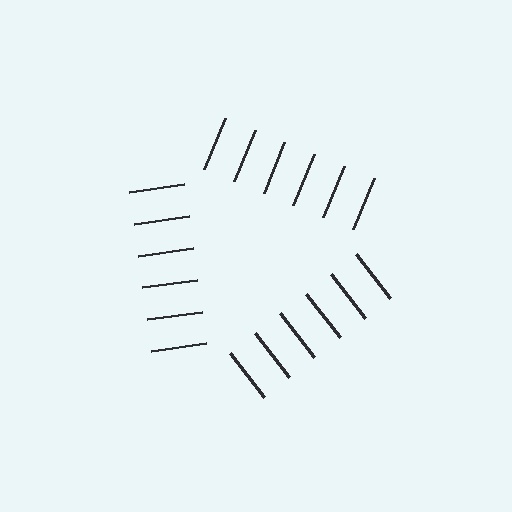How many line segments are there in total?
18 — 6 along each of the 3 edges.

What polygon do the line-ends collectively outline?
An illusory triangle — the line segments terminate on its edges but no continuous stroke is drawn.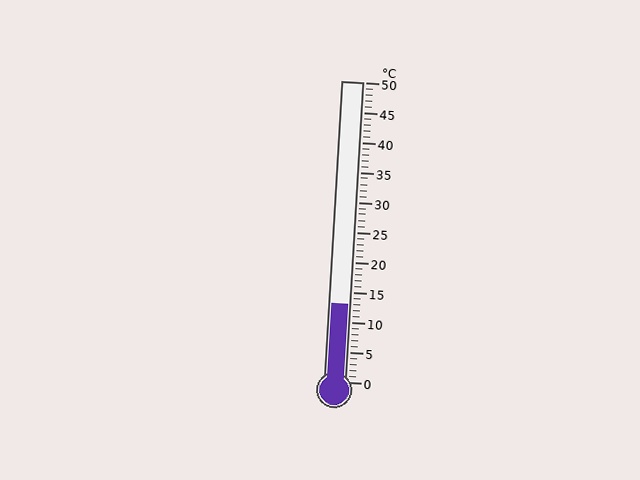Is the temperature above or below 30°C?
The temperature is below 30°C.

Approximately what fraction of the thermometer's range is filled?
The thermometer is filled to approximately 25% of its range.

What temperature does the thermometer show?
The thermometer shows approximately 13°C.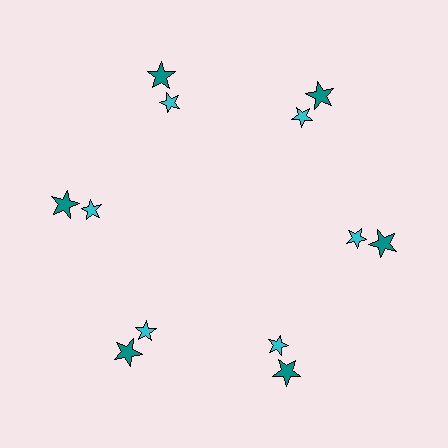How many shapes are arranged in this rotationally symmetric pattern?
There are 12 shapes, arranged in 6 groups of 2.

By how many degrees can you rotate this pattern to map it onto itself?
The pattern maps onto itself every 60 degrees of rotation.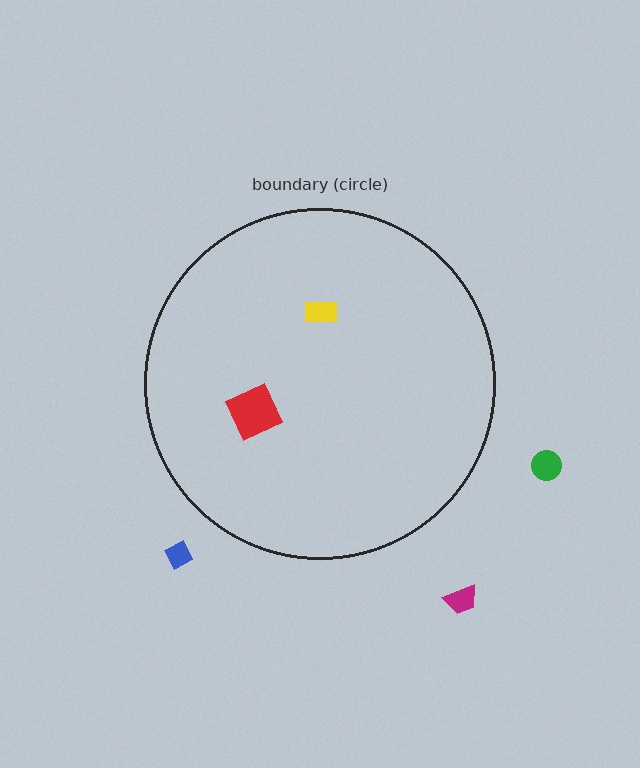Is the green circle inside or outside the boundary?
Outside.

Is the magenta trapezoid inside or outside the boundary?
Outside.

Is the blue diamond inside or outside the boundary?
Outside.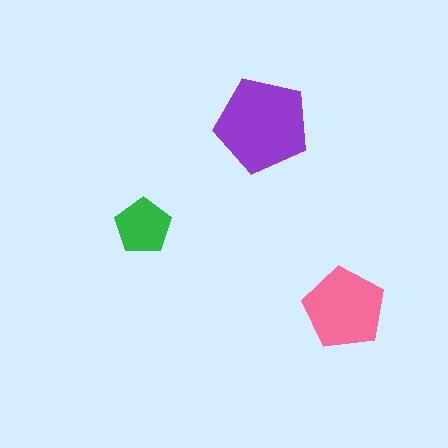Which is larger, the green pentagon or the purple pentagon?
The purple one.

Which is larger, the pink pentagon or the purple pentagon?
The purple one.